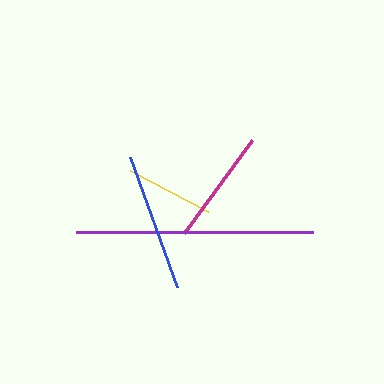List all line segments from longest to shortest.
From longest to shortest: purple, blue, magenta, yellow.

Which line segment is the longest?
The purple line is the longest at approximately 237 pixels.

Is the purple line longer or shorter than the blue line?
The purple line is longer than the blue line.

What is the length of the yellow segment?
The yellow segment is approximately 88 pixels long.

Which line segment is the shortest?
The yellow line is the shortest at approximately 88 pixels.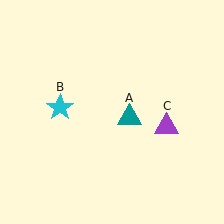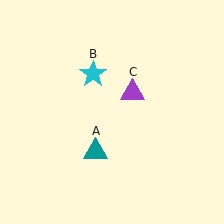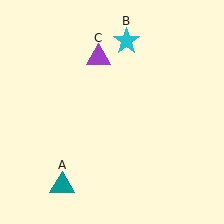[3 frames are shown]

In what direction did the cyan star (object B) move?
The cyan star (object B) moved up and to the right.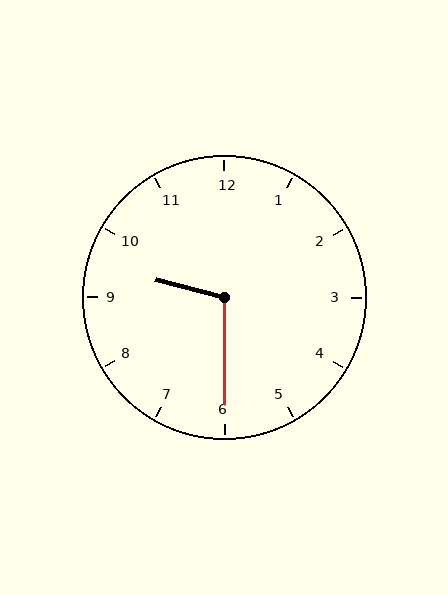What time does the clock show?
9:30.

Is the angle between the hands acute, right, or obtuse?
It is obtuse.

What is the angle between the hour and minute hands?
Approximately 105 degrees.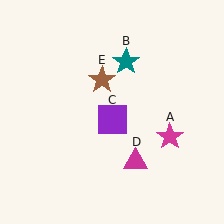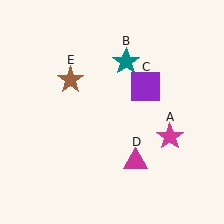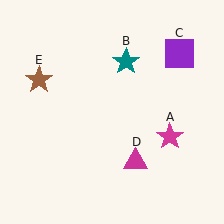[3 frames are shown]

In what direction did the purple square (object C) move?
The purple square (object C) moved up and to the right.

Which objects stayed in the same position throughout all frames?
Magenta star (object A) and teal star (object B) and magenta triangle (object D) remained stationary.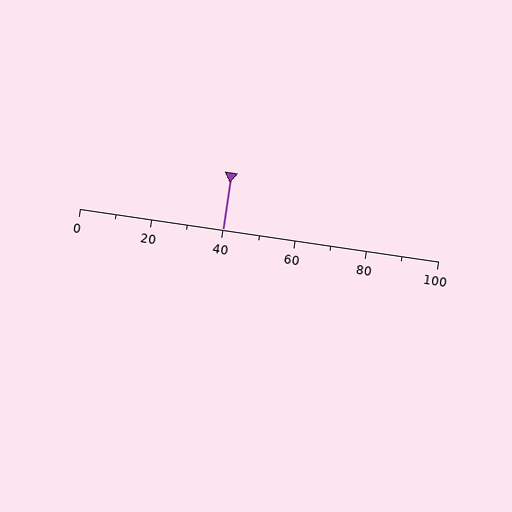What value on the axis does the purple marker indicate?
The marker indicates approximately 40.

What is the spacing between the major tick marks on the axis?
The major ticks are spaced 20 apart.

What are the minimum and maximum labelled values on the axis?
The axis runs from 0 to 100.